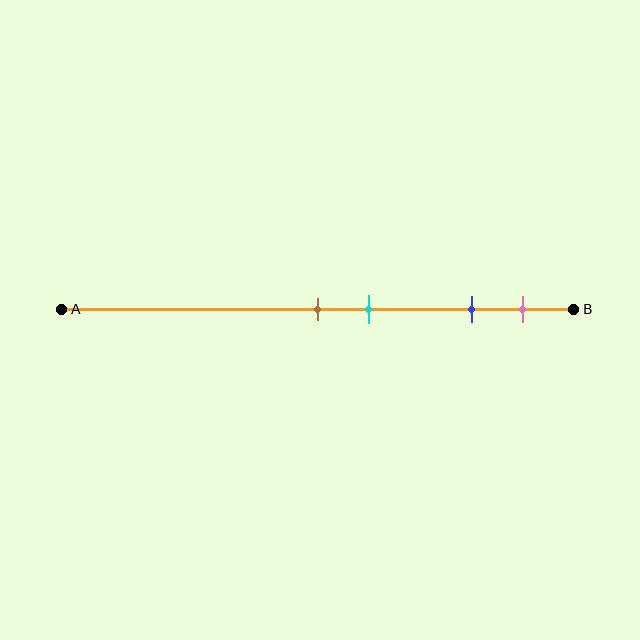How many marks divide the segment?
There are 4 marks dividing the segment.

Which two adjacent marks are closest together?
The brown and cyan marks are the closest adjacent pair.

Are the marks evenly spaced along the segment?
No, the marks are not evenly spaced.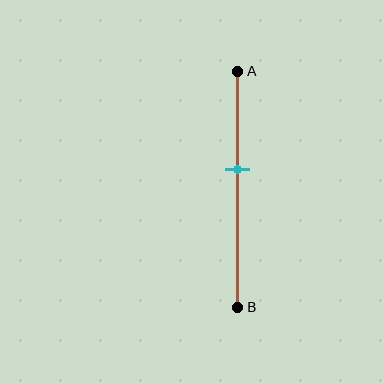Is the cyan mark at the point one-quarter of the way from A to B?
No, the mark is at about 40% from A, not at the 25% one-quarter point.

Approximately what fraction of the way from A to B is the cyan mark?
The cyan mark is approximately 40% of the way from A to B.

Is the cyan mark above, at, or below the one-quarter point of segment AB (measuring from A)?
The cyan mark is below the one-quarter point of segment AB.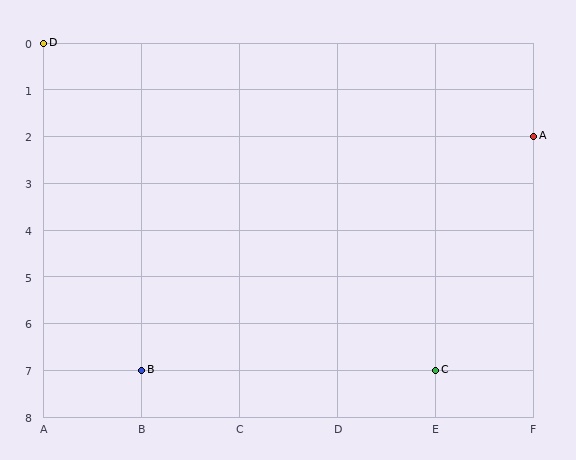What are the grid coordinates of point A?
Point A is at grid coordinates (F, 2).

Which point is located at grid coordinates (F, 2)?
Point A is at (F, 2).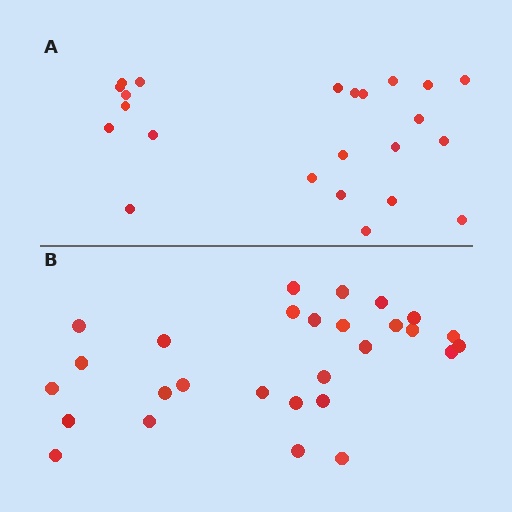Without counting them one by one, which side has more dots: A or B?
Region B (the bottom region) has more dots.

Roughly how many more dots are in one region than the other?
Region B has about 5 more dots than region A.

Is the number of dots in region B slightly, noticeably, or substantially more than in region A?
Region B has only slightly more — the two regions are fairly close. The ratio is roughly 1.2 to 1.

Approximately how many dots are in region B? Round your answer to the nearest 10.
About 30 dots. (The exact count is 28, which rounds to 30.)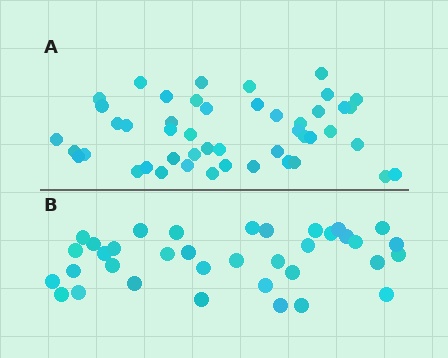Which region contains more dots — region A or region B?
Region A (the top region) has more dots.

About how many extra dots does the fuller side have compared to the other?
Region A has roughly 12 or so more dots than region B.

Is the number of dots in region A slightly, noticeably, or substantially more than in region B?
Region A has noticeably more, but not dramatically so. The ratio is roughly 1.3 to 1.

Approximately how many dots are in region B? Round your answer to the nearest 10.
About 40 dots. (The exact count is 36, which rounds to 40.)